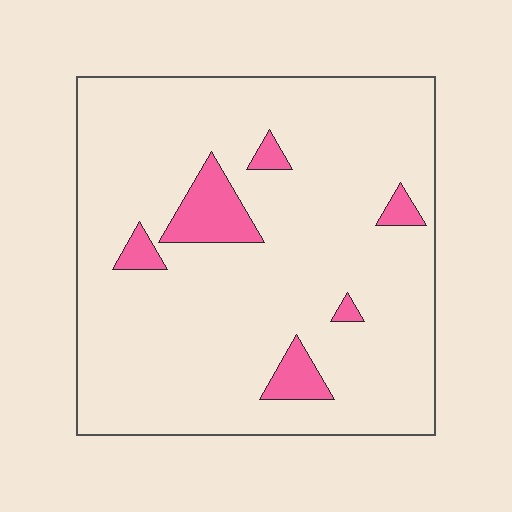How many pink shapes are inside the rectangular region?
6.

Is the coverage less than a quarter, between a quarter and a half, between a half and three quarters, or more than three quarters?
Less than a quarter.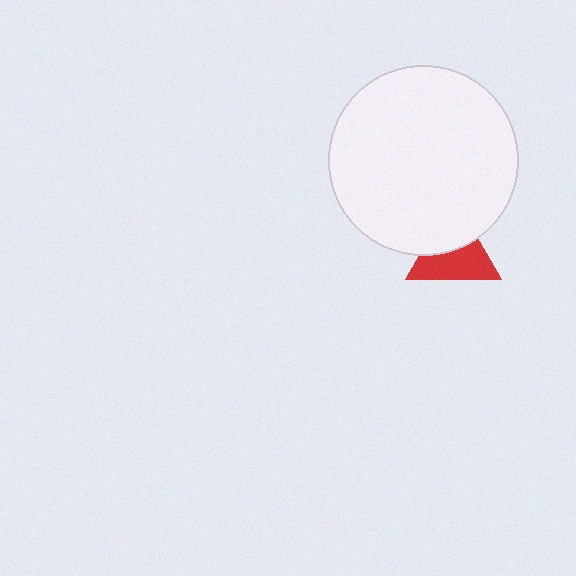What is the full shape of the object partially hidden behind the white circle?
The partially hidden object is a red triangle.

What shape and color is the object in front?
The object in front is a white circle.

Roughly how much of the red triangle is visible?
About half of it is visible (roughly 58%).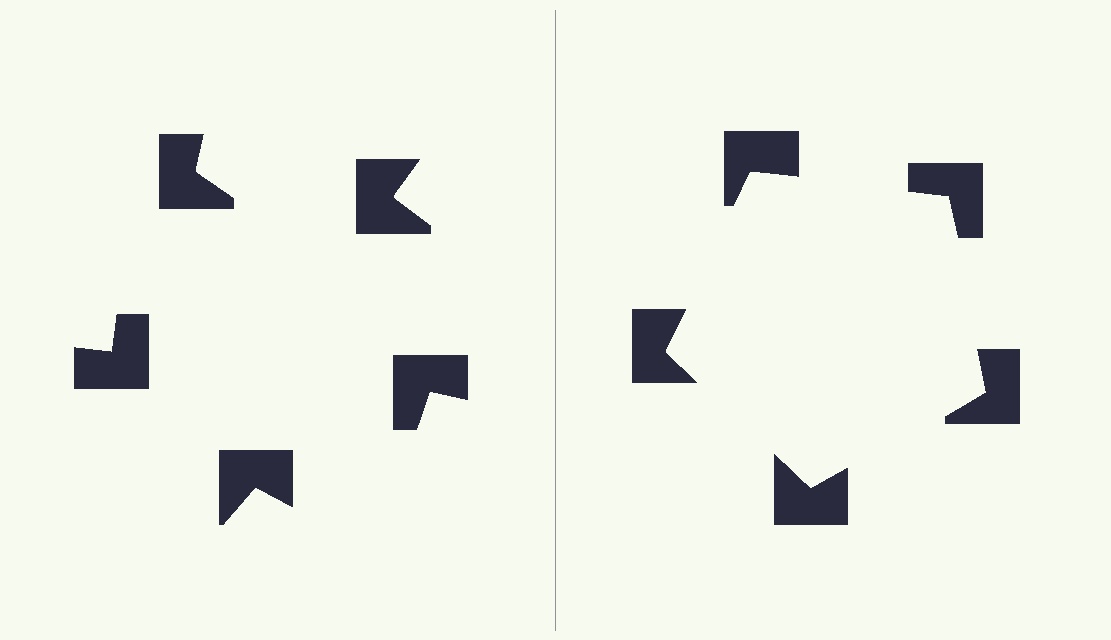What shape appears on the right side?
An illusory pentagon.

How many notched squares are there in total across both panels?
10 — 5 on each side.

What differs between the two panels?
The notched squares are positioned identically on both sides; only the wedge orientations differ. On the right they align to a pentagon; on the left they are misaligned.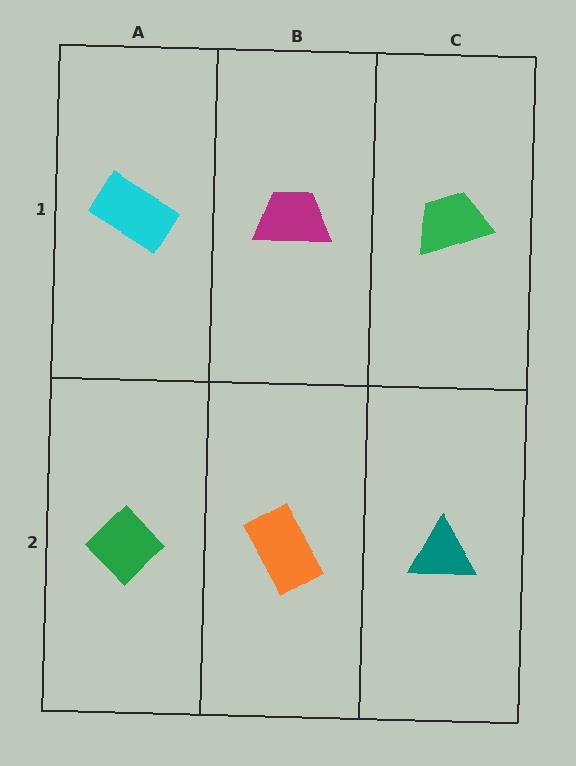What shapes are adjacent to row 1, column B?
An orange rectangle (row 2, column B), a cyan rectangle (row 1, column A), a green trapezoid (row 1, column C).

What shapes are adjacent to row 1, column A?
A green diamond (row 2, column A), a magenta trapezoid (row 1, column B).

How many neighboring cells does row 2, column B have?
3.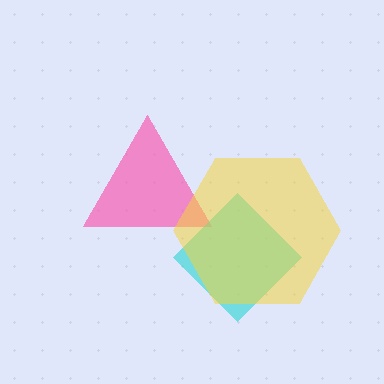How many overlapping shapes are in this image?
There are 3 overlapping shapes in the image.